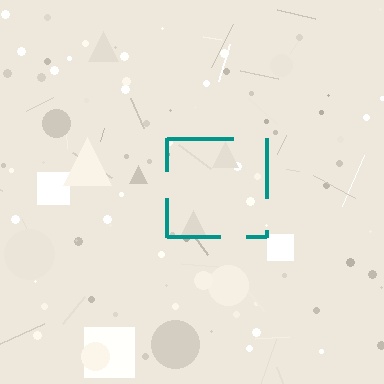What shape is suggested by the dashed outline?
The dashed outline suggests a square.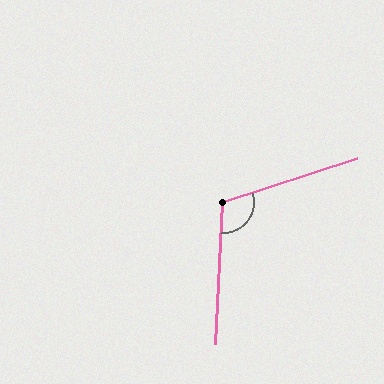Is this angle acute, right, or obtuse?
It is obtuse.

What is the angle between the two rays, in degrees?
Approximately 111 degrees.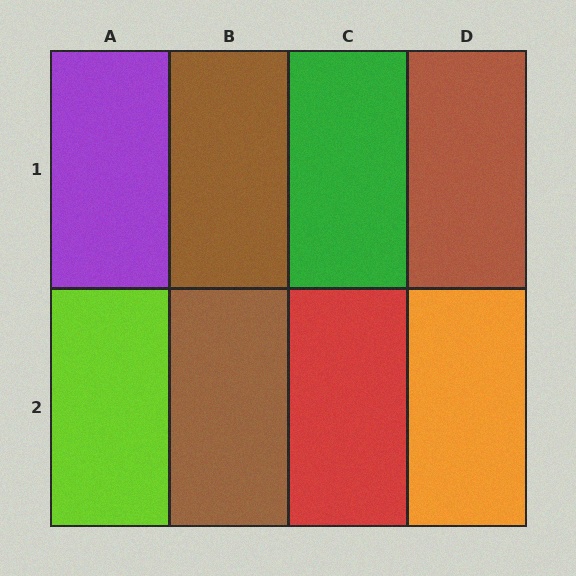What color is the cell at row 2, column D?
Orange.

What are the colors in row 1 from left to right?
Purple, brown, green, brown.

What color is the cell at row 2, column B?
Brown.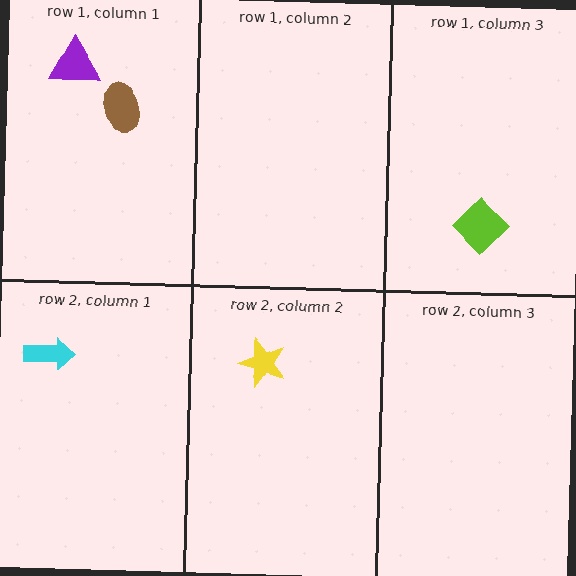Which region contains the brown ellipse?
The row 1, column 1 region.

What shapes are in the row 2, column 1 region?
The cyan arrow.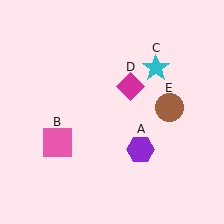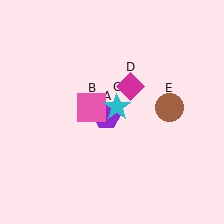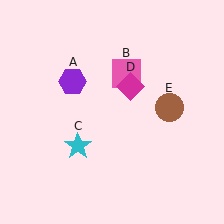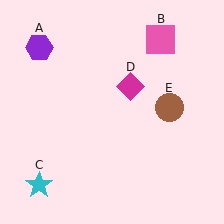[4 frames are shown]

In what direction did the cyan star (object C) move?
The cyan star (object C) moved down and to the left.